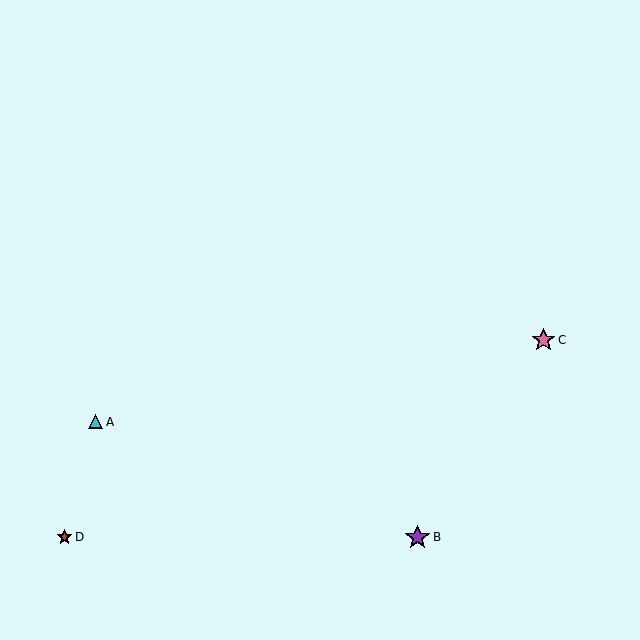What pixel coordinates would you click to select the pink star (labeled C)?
Click at (544, 340) to select the pink star C.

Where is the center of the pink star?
The center of the pink star is at (544, 340).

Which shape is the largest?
The purple star (labeled B) is the largest.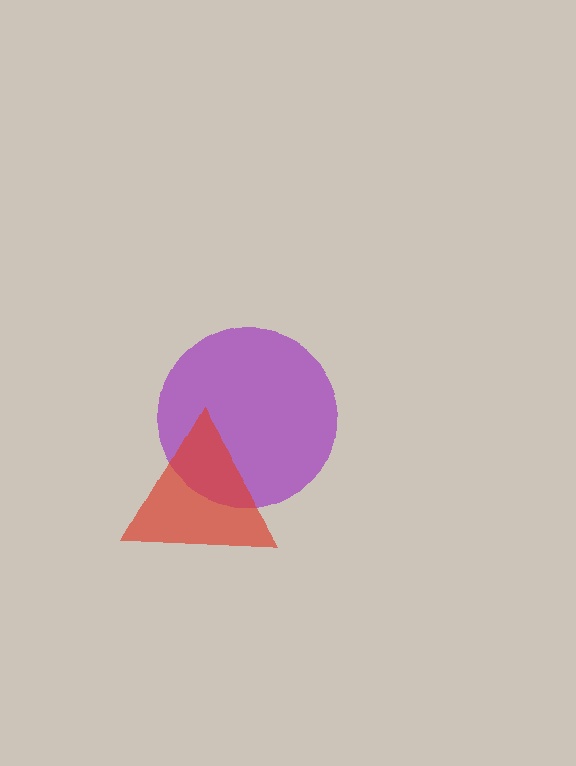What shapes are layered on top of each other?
The layered shapes are: a purple circle, a red triangle.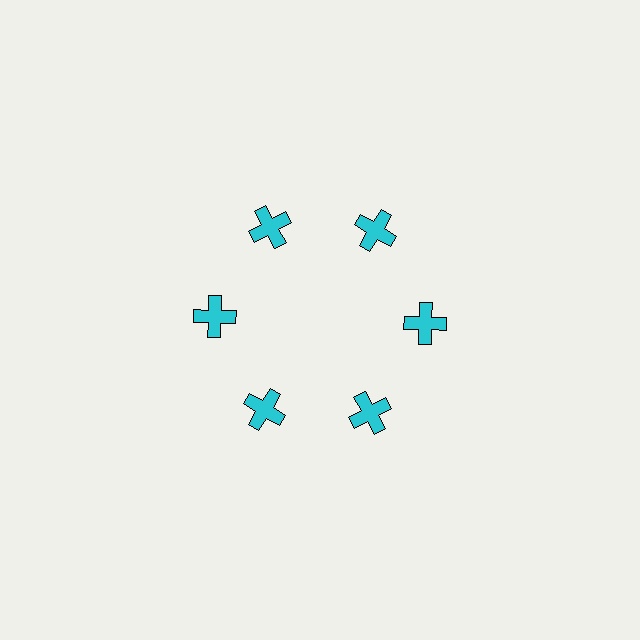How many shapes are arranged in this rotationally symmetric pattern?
There are 6 shapes, arranged in 6 groups of 1.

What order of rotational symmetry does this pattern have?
This pattern has 6-fold rotational symmetry.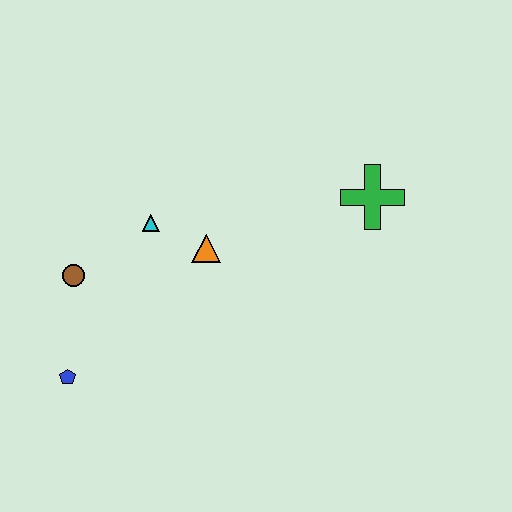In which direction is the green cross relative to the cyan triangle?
The green cross is to the right of the cyan triangle.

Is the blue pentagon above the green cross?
No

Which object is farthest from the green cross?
The blue pentagon is farthest from the green cross.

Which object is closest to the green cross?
The orange triangle is closest to the green cross.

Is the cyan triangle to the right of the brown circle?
Yes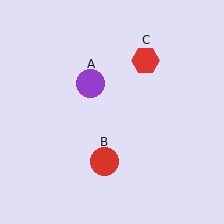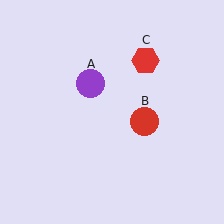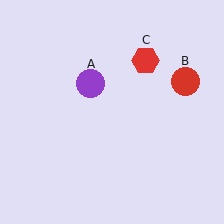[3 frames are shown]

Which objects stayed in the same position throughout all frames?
Purple circle (object A) and red hexagon (object C) remained stationary.